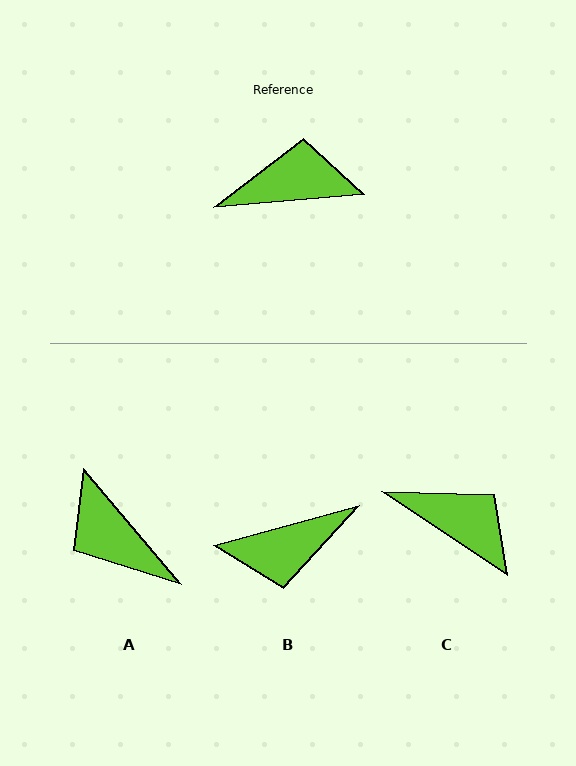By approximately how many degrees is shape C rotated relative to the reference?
Approximately 39 degrees clockwise.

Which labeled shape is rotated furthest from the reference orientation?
B, about 169 degrees away.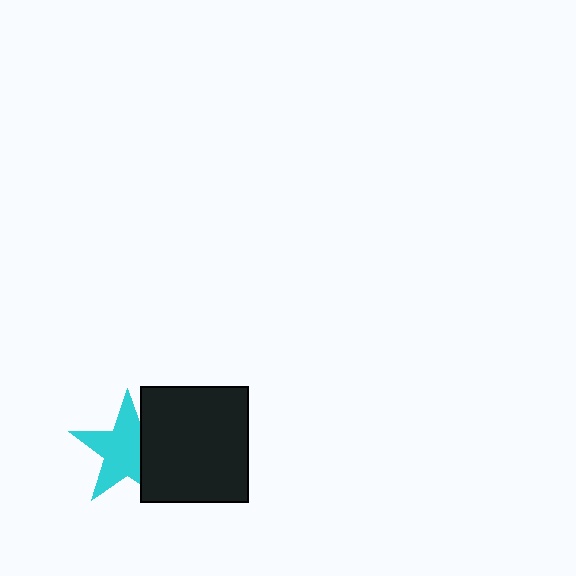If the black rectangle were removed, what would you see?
You would see the complete cyan star.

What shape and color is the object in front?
The object in front is a black rectangle.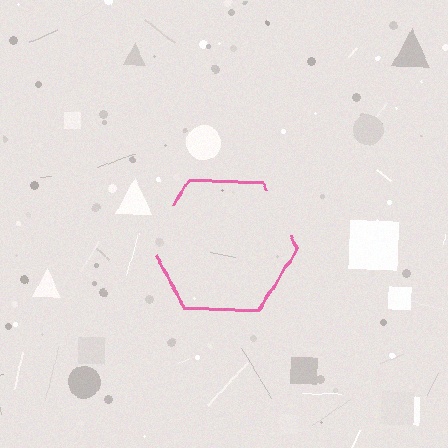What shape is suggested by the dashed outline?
The dashed outline suggests a hexagon.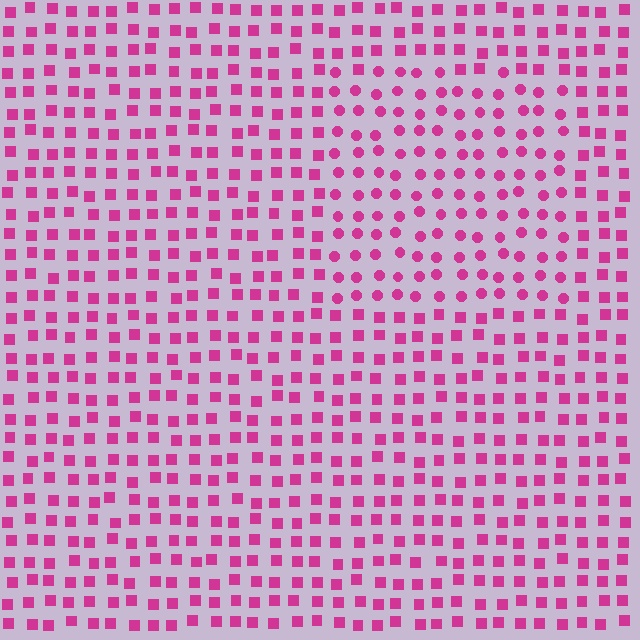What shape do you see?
I see a rectangle.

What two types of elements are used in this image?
The image uses circles inside the rectangle region and squares outside it.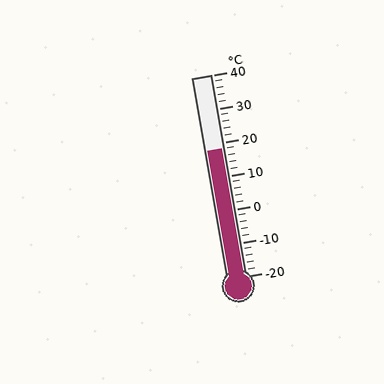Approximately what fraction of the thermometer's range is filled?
The thermometer is filled to approximately 65% of its range.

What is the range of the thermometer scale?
The thermometer scale ranges from -20°C to 40°C.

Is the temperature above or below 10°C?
The temperature is above 10°C.